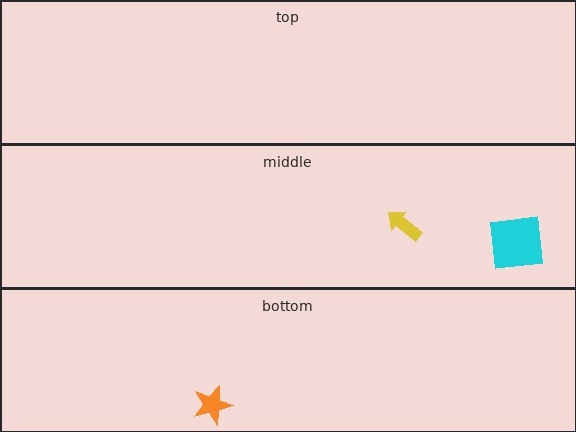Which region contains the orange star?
The bottom region.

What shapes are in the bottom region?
The orange star.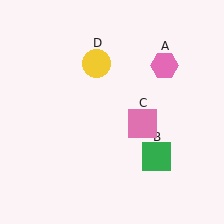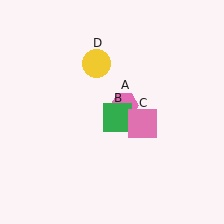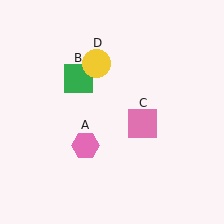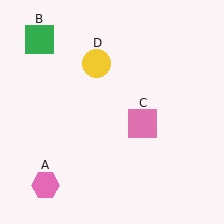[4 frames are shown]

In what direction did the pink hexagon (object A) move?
The pink hexagon (object A) moved down and to the left.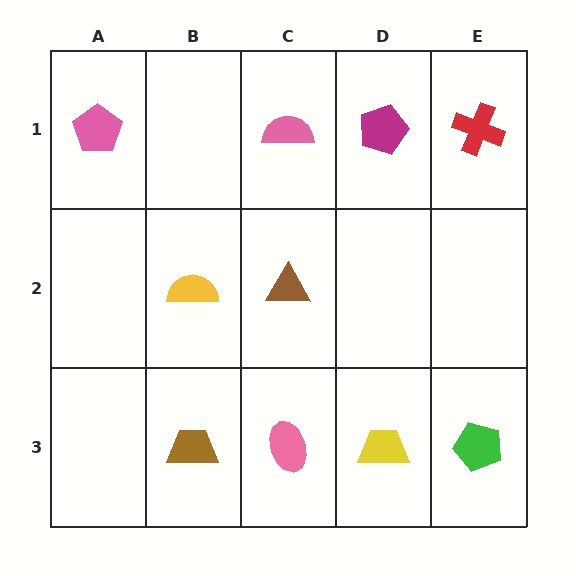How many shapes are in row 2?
2 shapes.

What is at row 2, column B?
A yellow semicircle.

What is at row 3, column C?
A pink ellipse.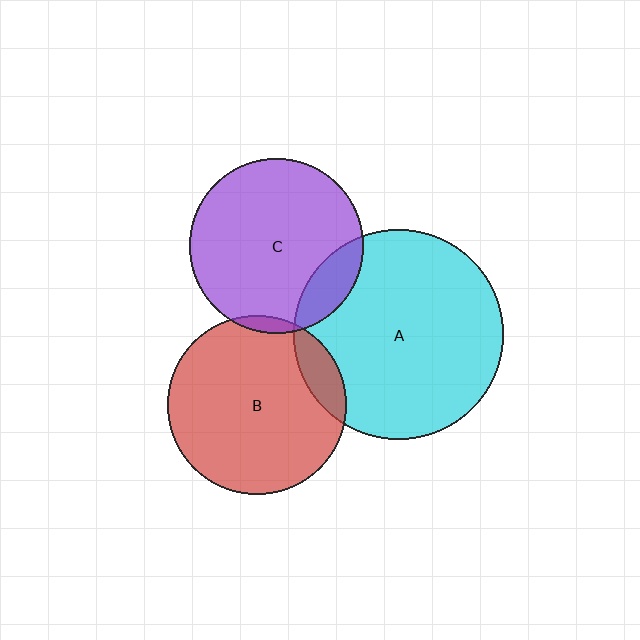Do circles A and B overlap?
Yes.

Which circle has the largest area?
Circle A (cyan).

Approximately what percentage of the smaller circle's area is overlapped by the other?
Approximately 10%.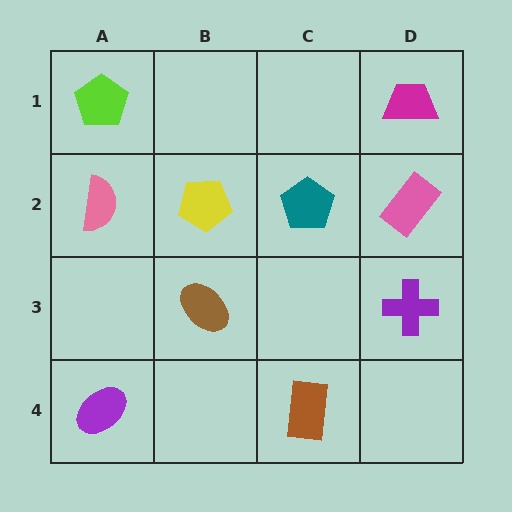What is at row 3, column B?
A brown ellipse.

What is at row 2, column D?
A pink rectangle.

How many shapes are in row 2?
4 shapes.